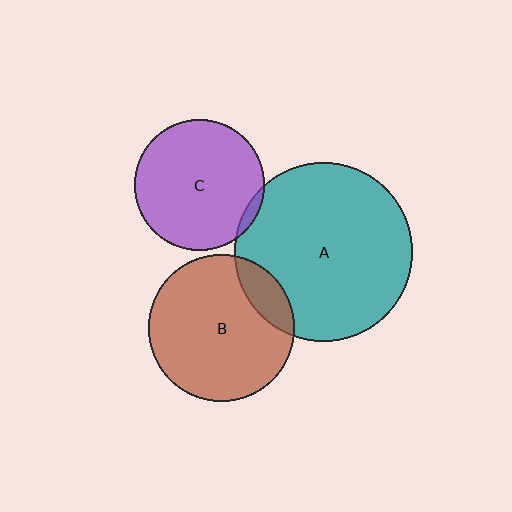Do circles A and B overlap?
Yes.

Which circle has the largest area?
Circle A (teal).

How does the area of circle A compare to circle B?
Approximately 1.5 times.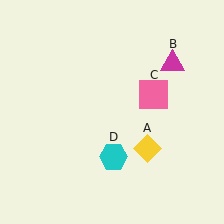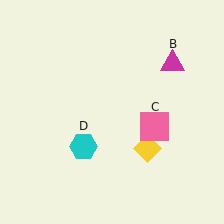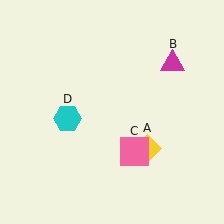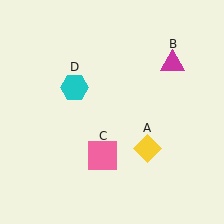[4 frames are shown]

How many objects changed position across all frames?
2 objects changed position: pink square (object C), cyan hexagon (object D).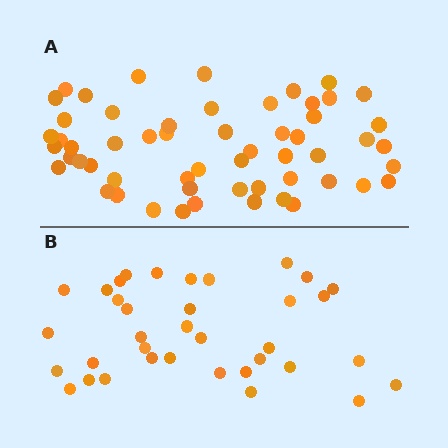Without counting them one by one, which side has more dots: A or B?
Region A (the top region) has more dots.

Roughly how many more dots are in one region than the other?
Region A has approximately 20 more dots than region B.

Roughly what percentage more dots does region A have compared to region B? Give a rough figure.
About 55% more.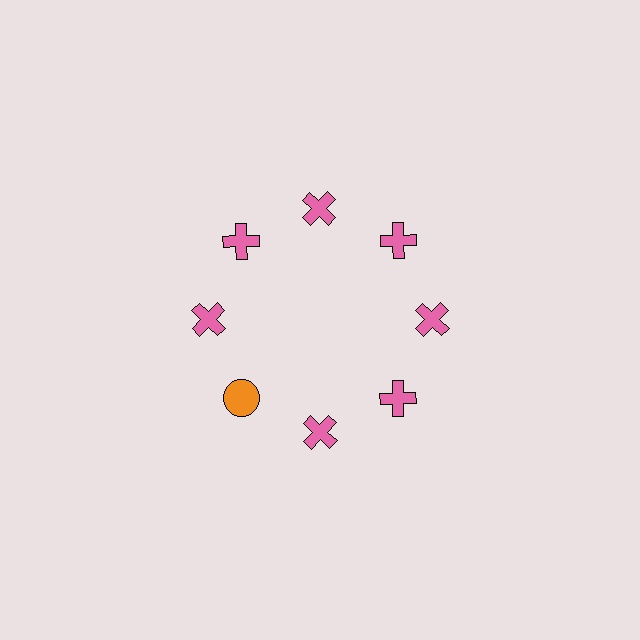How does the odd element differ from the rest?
It differs in both color (orange instead of pink) and shape (circle instead of cross).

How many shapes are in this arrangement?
There are 8 shapes arranged in a ring pattern.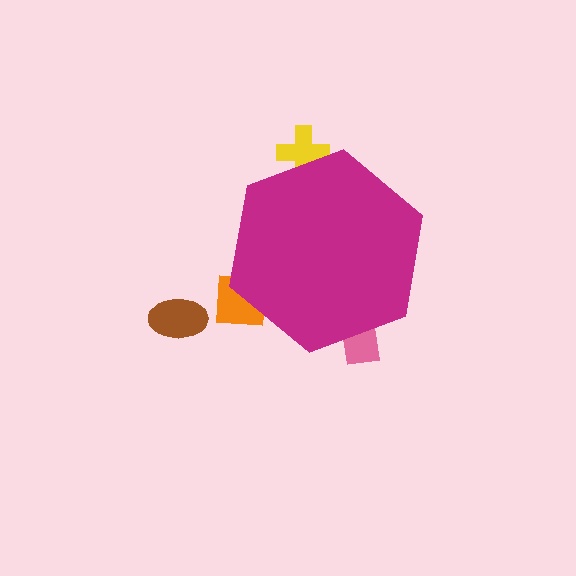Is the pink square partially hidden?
Yes, the pink square is partially hidden behind the magenta hexagon.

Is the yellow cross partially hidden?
Yes, the yellow cross is partially hidden behind the magenta hexagon.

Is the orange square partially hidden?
Yes, the orange square is partially hidden behind the magenta hexagon.